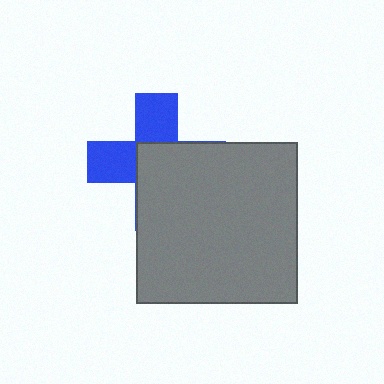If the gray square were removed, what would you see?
You would see the complete blue cross.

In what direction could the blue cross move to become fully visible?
The blue cross could move toward the upper-left. That would shift it out from behind the gray square entirely.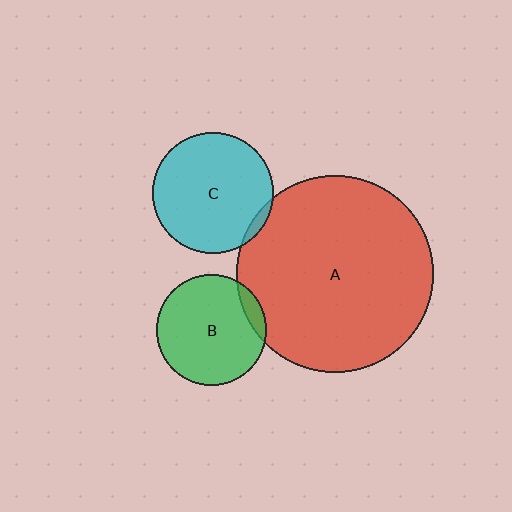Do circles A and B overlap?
Yes.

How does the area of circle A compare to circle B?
Approximately 3.2 times.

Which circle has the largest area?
Circle A (red).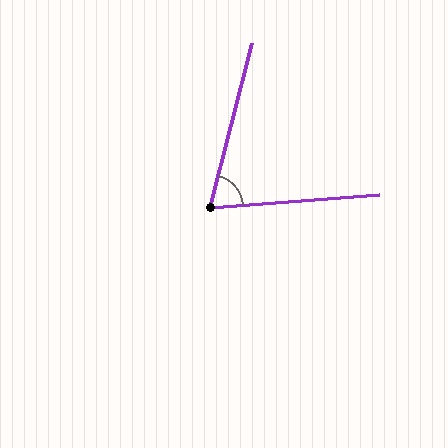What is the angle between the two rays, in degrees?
Approximately 71 degrees.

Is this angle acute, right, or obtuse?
It is acute.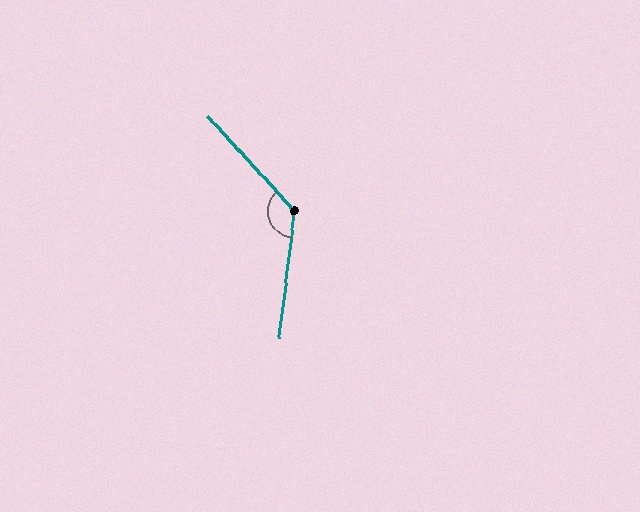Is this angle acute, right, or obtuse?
It is obtuse.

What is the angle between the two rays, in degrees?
Approximately 131 degrees.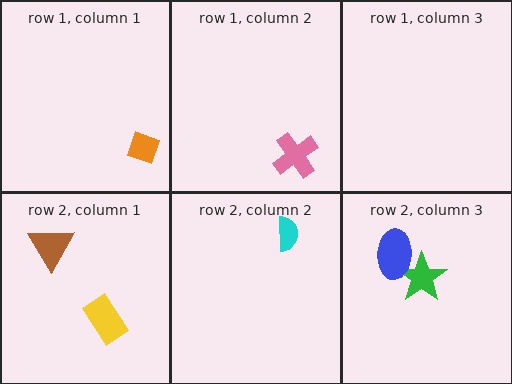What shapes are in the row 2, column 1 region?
The yellow rectangle, the brown triangle.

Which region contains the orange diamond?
The row 1, column 1 region.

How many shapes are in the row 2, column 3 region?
2.